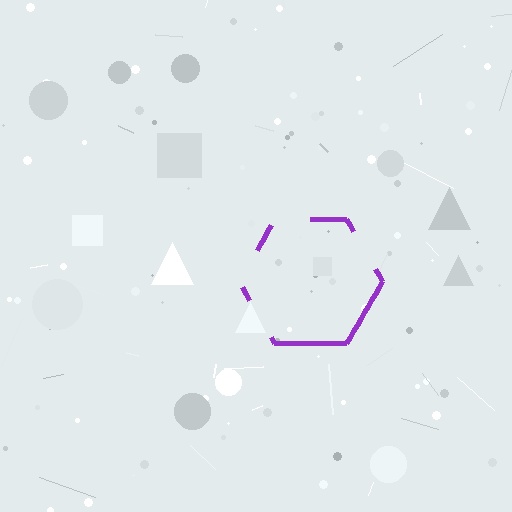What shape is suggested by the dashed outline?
The dashed outline suggests a hexagon.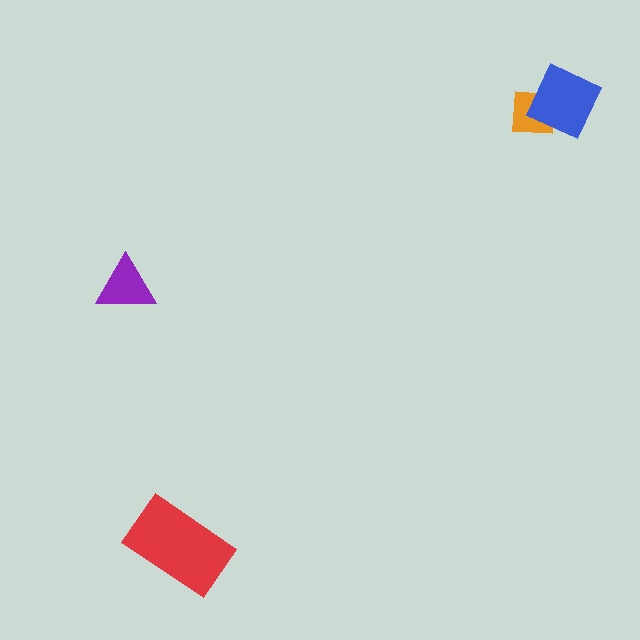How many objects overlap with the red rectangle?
0 objects overlap with the red rectangle.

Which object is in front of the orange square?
The blue square is in front of the orange square.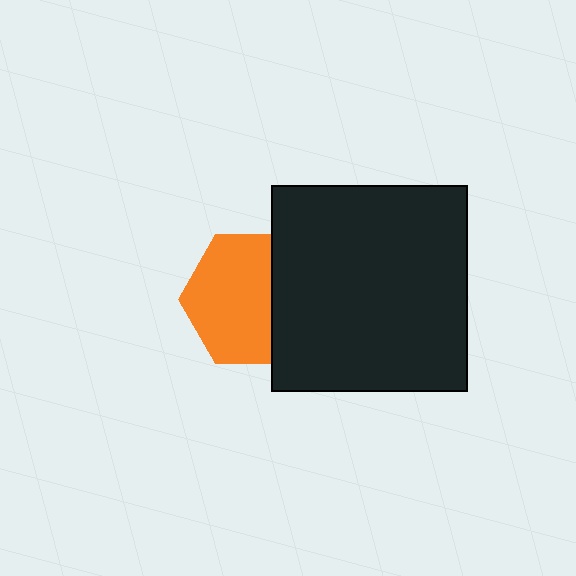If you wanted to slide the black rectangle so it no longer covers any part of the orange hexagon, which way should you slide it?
Slide it right — that is the most direct way to separate the two shapes.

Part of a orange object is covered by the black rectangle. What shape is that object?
It is a hexagon.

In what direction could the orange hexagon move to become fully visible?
The orange hexagon could move left. That would shift it out from behind the black rectangle entirely.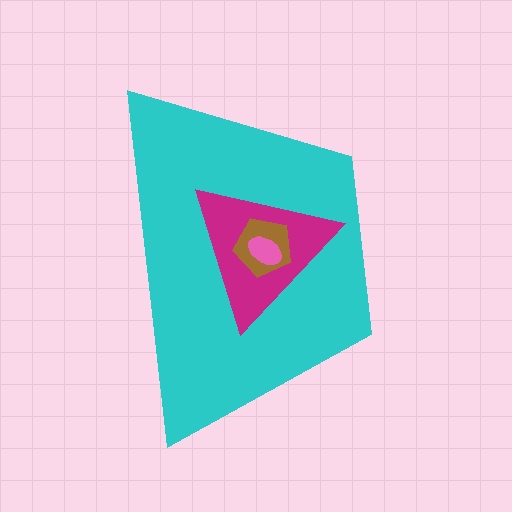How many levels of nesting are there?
4.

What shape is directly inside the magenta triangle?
The brown pentagon.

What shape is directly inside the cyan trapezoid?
The magenta triangle.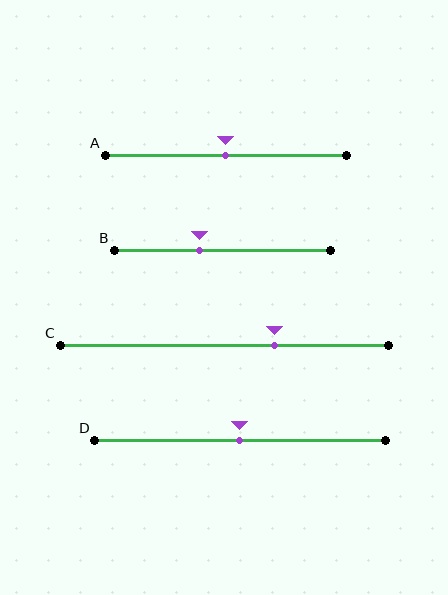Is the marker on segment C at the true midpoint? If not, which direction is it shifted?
No, the marker on segment C is shifted to the right by about 16% of the segment length.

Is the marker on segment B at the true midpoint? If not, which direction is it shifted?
No, the marker on segment B is shifted to the left by about 10% of the segment length.